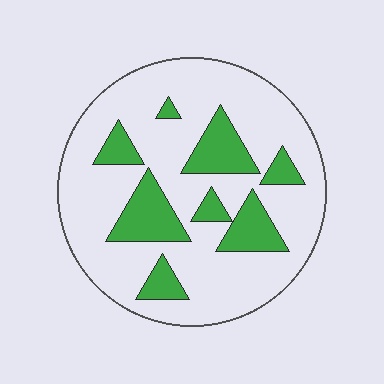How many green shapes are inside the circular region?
8.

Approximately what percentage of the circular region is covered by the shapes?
Approximately 25%.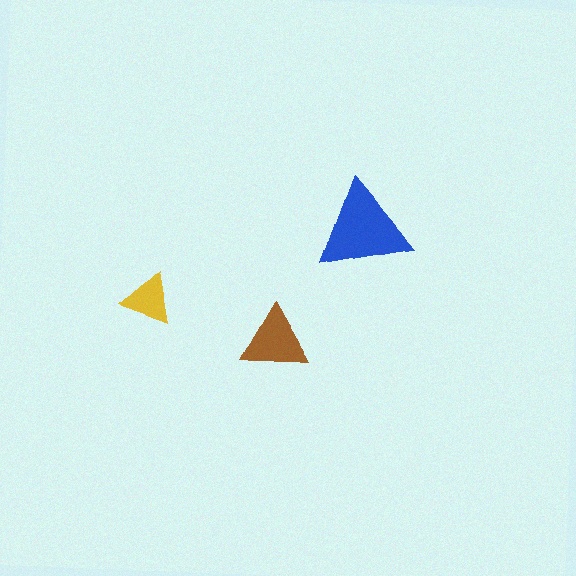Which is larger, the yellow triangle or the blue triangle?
The blue one.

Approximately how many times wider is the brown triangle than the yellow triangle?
About 1.5 times wider.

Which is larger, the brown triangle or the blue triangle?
The blue one.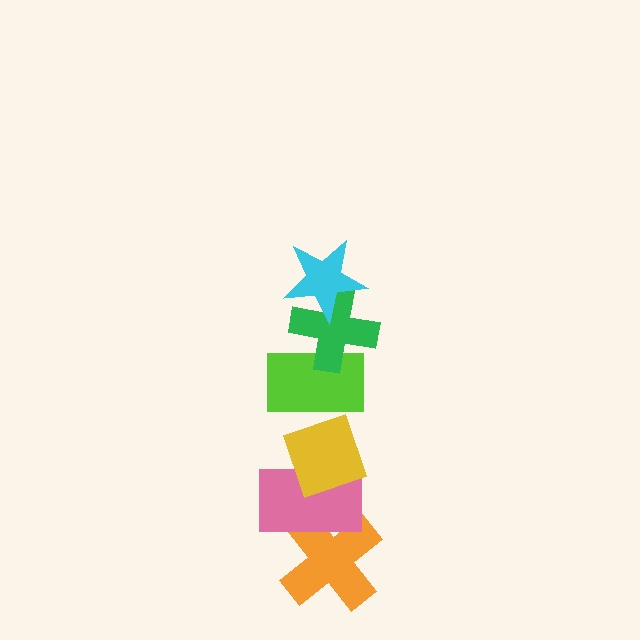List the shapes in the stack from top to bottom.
From top to bottom: the cyan star, the green cross, the lime rectangle, the yellow diamond, the pink rectangle, the orange cross.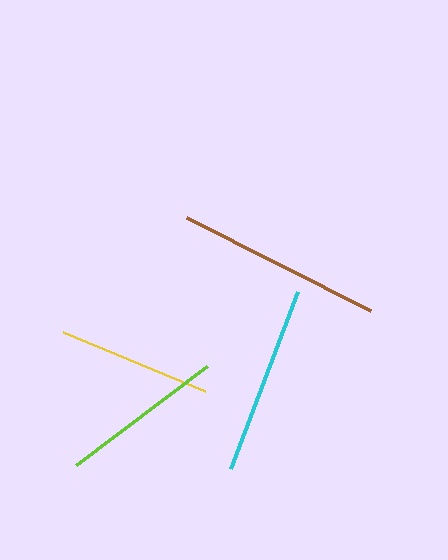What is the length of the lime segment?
The lime segment is approximately 164 pixels long.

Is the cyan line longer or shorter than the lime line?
The cyan line is longer than the lime line.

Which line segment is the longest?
The brown line is the longest at approximately 206 pixels.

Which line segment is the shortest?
The yellow line is the shortest at approximately 153 pixels.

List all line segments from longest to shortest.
From longest to shortest: brown, cyan, lime, yellow.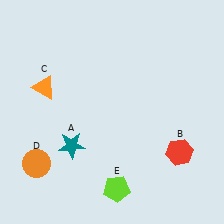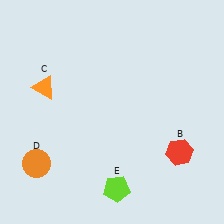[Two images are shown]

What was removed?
The teal star (A) was removed in Image 2.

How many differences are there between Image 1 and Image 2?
There is 1 difference between the two images.